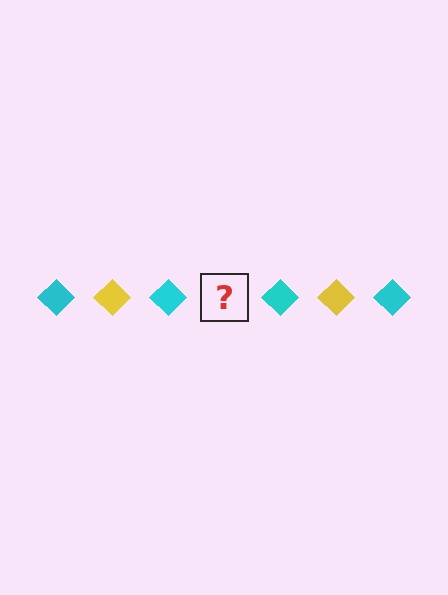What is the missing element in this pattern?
The missing element is a yellow diamond.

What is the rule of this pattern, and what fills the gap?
The rule is that the pattern cycles through cyan, yellow diamonds. The gap should be filled with a yellow diamond.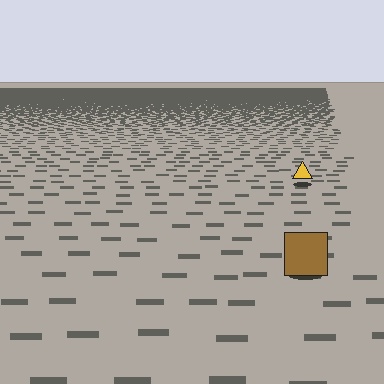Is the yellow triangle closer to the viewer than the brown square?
No. The brown square is closer — you can tell from the texture gradient: the ground texture is coarser near it.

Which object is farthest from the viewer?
The yellow triangle is farthest from the viewer. It appears smaller and the ground texture around it is denser.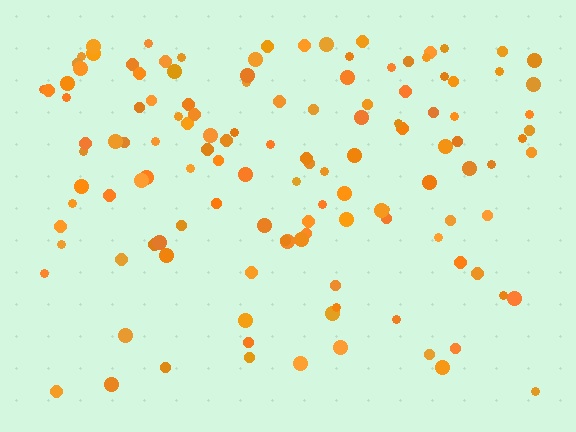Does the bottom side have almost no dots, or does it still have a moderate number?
Still a moderate number, just noticeably fewer than the top.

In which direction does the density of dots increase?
From bottom to top, with the top side densest.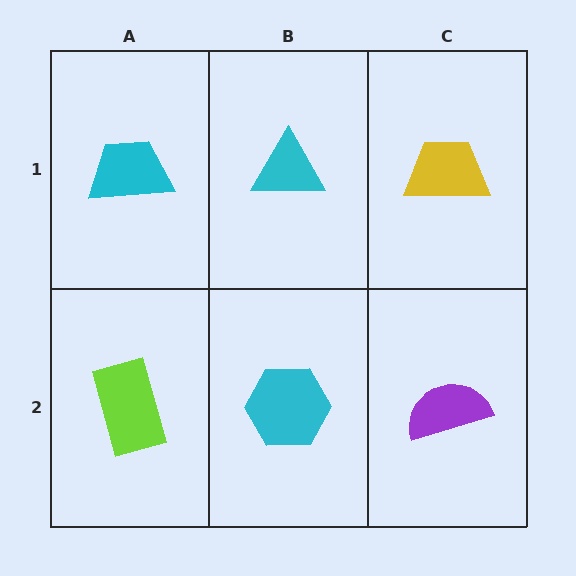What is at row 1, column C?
A yellow trapezoid.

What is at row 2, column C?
A purple semicircle.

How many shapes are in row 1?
3 shapes.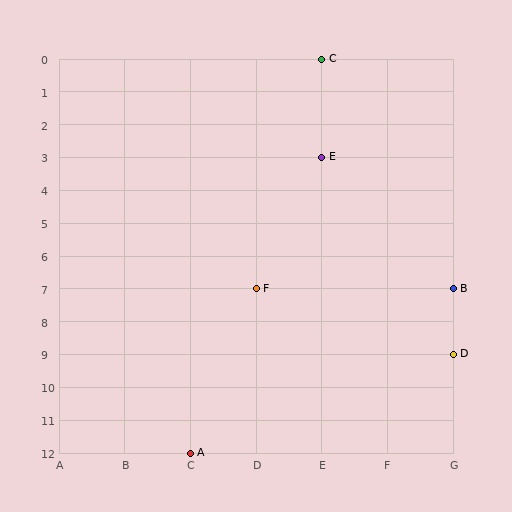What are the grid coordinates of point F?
Point F is at grid coordinates (D, 7).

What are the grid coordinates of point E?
Point E is at grid coordinates (E, 3).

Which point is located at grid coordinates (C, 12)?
Point A is at (C, 12).